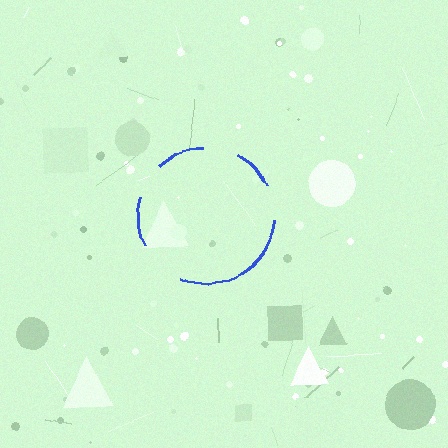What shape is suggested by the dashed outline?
The dashed outline suggests a circle.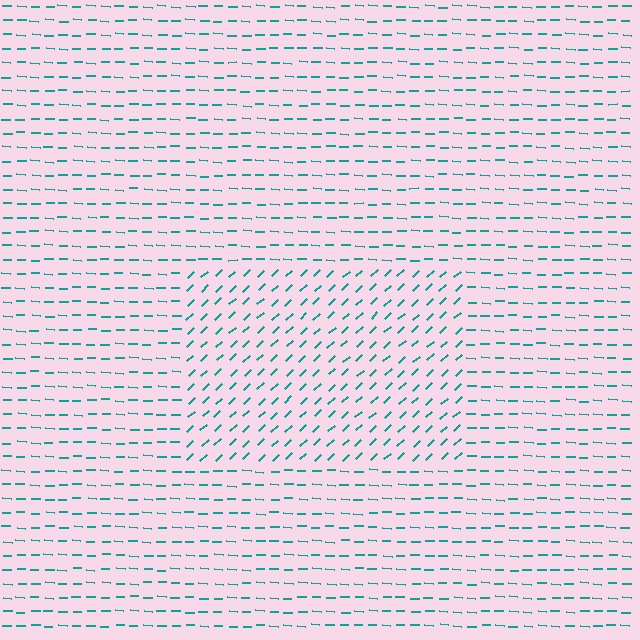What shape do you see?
I see a rectangle.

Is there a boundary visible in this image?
Yes, there is a texture boundary formed by a change in line orientation.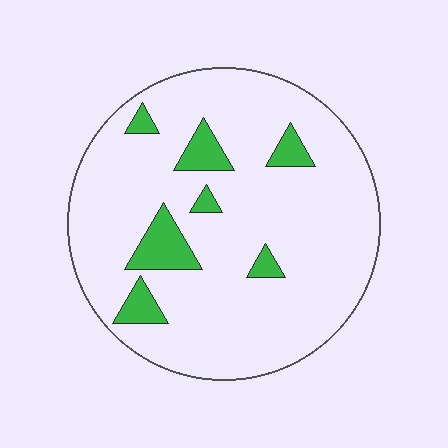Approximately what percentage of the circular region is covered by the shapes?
Approximately 10%.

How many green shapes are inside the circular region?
7.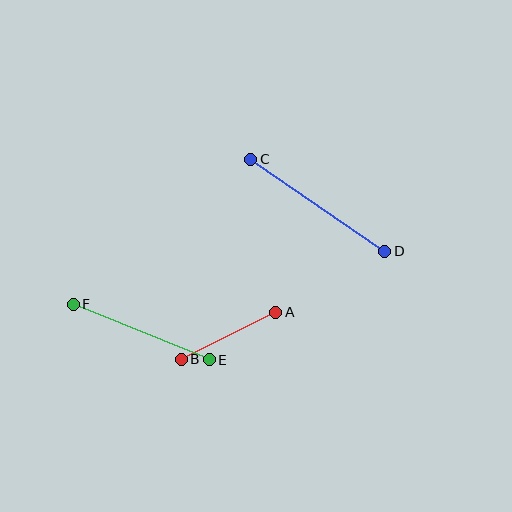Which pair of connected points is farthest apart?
Points C and D are farthest apart.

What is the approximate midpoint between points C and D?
The midpoint is at approximately (318, 205) pixels.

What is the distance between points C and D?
The distance is approximately 163 pixels.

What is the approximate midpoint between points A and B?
The midpoint is at approximately (229, 336) pixels.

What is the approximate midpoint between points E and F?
The midpoint is at approximately (141, 332) pixels.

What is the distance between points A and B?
The distance is approximately 106 pixels.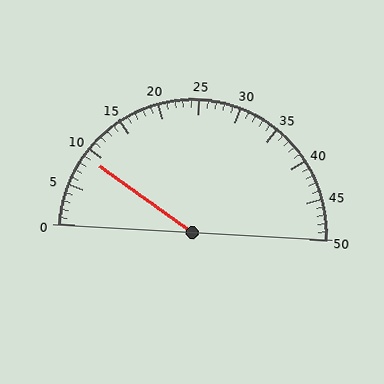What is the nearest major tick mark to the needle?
The nearest major tick mark is 10.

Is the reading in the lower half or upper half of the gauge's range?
The reading is in the lower half of the range (0 to 50).